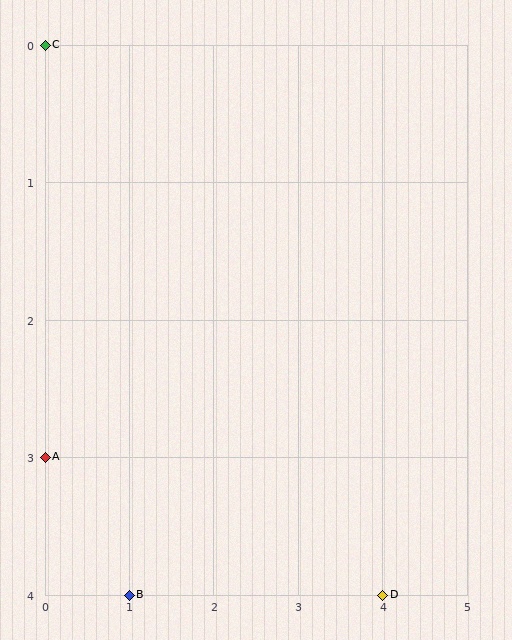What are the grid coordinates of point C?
Point C is at grid coordinates (0, 0).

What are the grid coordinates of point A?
Point A is at grid coordinates (0, 3).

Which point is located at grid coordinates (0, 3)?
Point A is at (0, 3).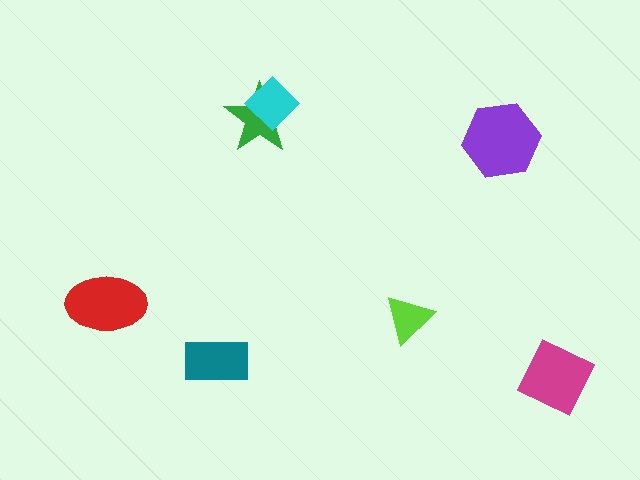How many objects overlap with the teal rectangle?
0 objects overlap with the teal rectangle.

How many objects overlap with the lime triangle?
0 objects overlap with the lime triangle.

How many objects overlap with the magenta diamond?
0 objects overlap with the magenta diamond.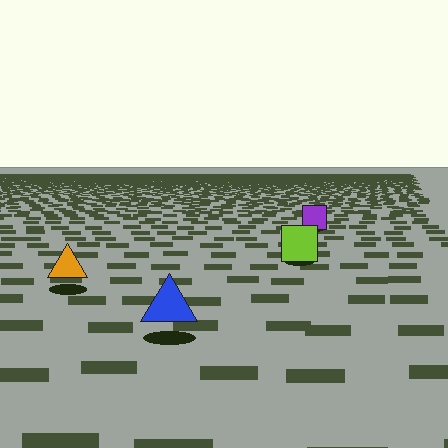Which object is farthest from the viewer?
The purple square is farthest from the viewer. It appears smaller and the ground texture around it is denser.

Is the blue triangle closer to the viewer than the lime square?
Yes. The blue triangle is closer — you can tell from the texture gradient: the ground texture is coarser near it.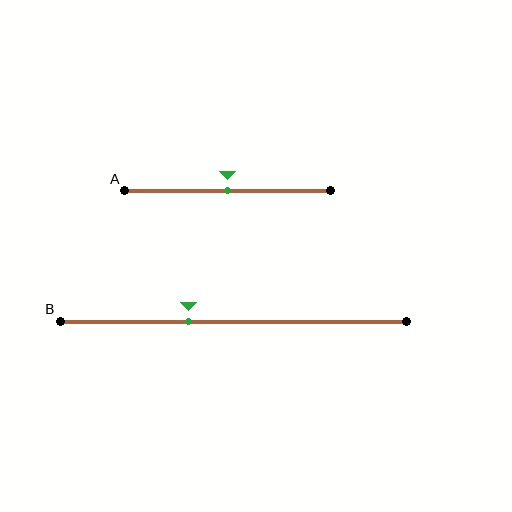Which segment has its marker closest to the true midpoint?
Segment A has its marker closest to the true midpoint.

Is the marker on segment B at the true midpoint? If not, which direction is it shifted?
No, the marker on segment B is shifted to the left by about 13% of the segment length.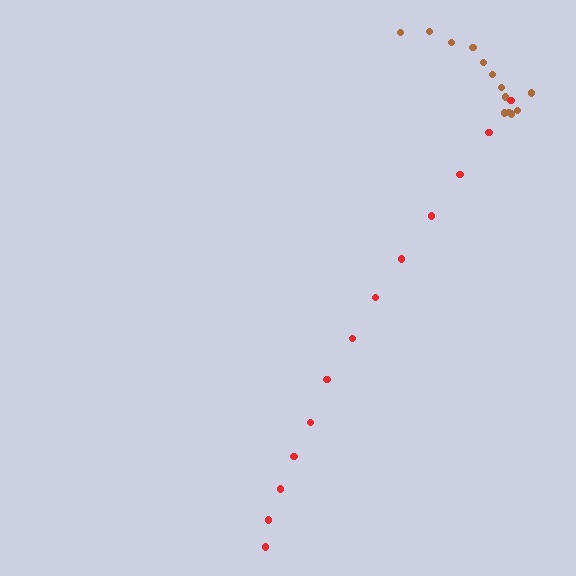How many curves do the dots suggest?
There are 2 distinct paths.